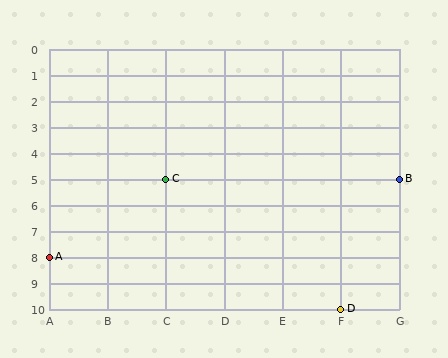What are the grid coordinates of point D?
Point D is at grid coordinates (F, 10).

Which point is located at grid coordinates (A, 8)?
Point A is at (A, 8).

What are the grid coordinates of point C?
Point C is at grid coordinates (C, 5).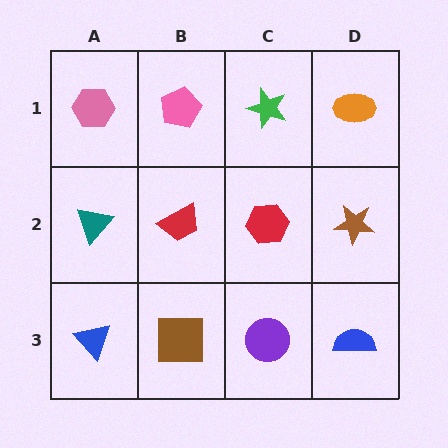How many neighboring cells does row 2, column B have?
4.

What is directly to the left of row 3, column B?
A blue triangle.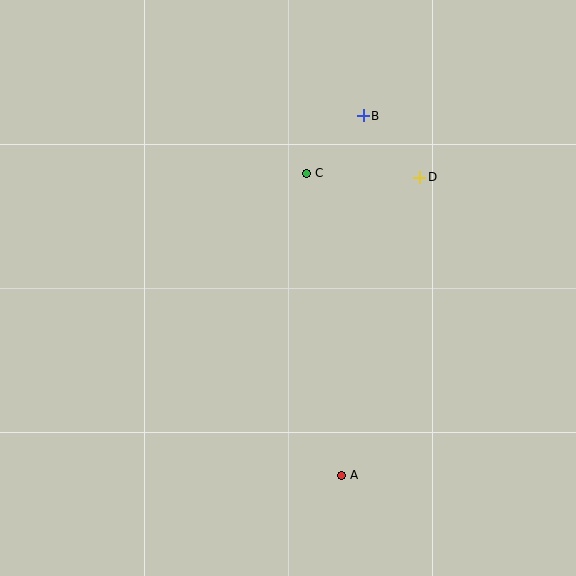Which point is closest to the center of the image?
Point C at (307, 173) is closest to the center.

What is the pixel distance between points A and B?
The distance between A and B is 360 pixels.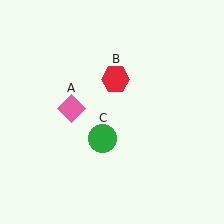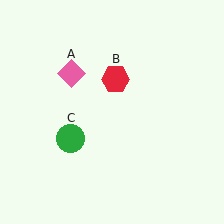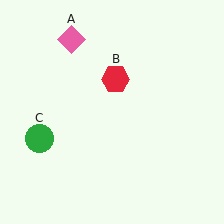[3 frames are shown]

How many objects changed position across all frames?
2 objects changed position: pink diamond (object A), green circle (object C).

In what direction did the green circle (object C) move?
The green circle (object C) moved left.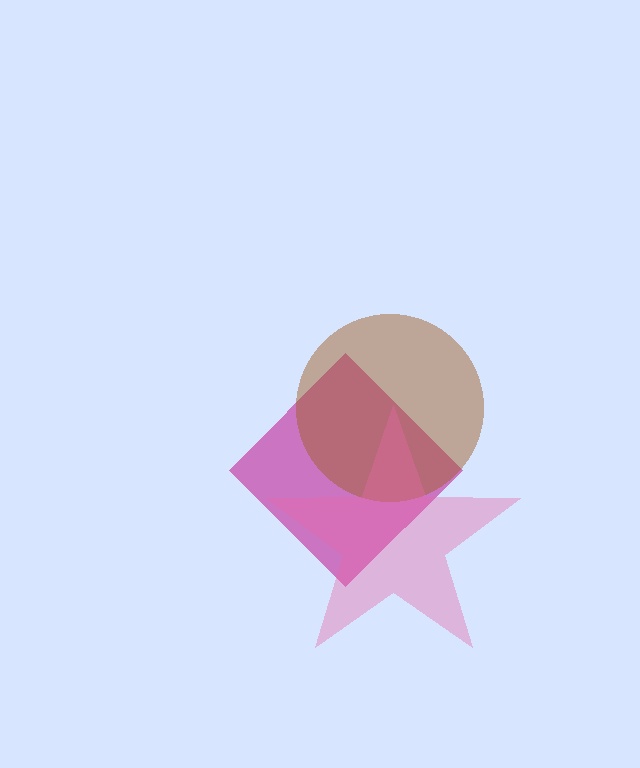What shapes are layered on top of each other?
The layered shapes are: a magenta diamond, a brown circle, a pink star.